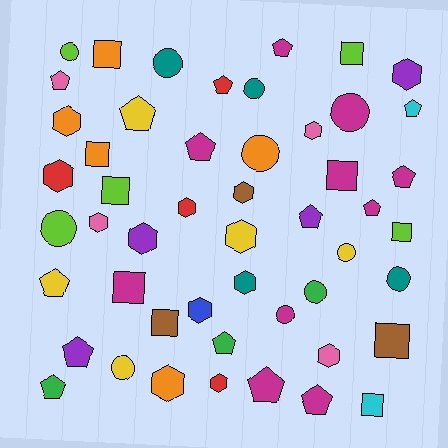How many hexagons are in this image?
There are 14 hexagons.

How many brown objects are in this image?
There are 3 brown objects.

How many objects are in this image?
There are 50 objects.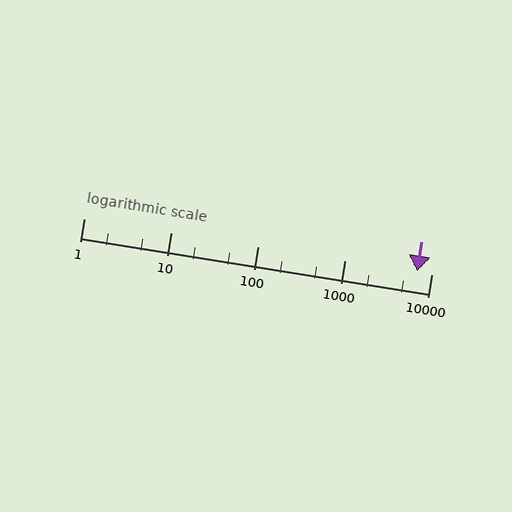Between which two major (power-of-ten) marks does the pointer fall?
The pointer is between 1000 and 10000.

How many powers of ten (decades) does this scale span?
The scale spans 4 decades, from 1 to 10000.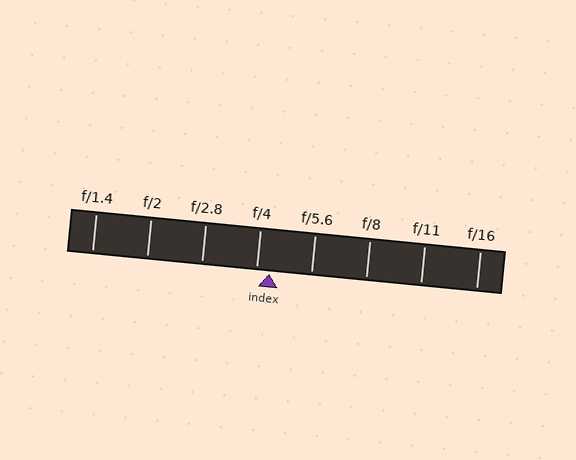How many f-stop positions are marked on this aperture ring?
There are 8 f-stop positions marked.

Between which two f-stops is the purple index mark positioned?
The index mark is between f/4 and f/5.6.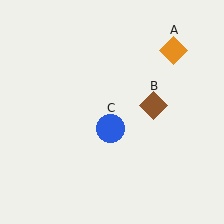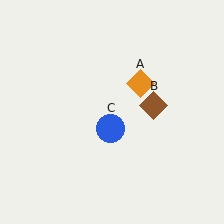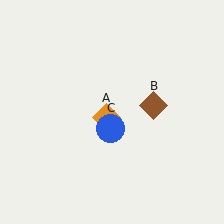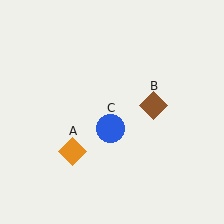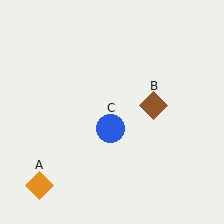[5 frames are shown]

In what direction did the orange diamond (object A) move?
The orange diamond (object A) moved down and to the left.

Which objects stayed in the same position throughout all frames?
Brown diamond (object B) and blue circle (object C) remained stationary.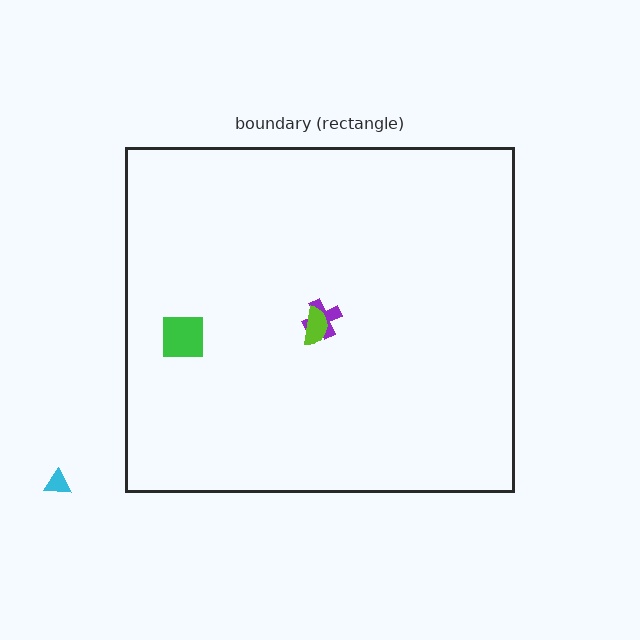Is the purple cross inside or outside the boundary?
Inside.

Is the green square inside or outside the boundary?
Inside.